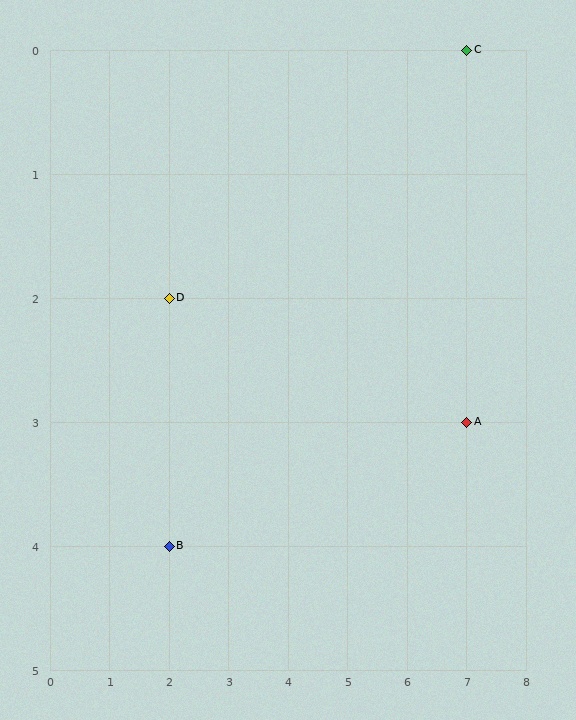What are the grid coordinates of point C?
Point C is at grid coordinates (7, 0).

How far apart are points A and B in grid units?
Points A and B are 5 columns and 1 row apart (about 5.1 grid units diagonally).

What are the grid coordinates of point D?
Point D is at grid coordinates (2, 2).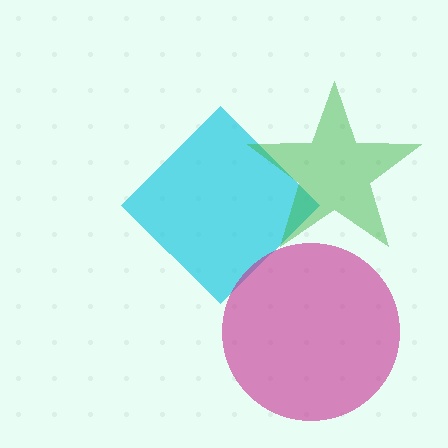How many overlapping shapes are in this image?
There are 3 overlapping shapes in the image.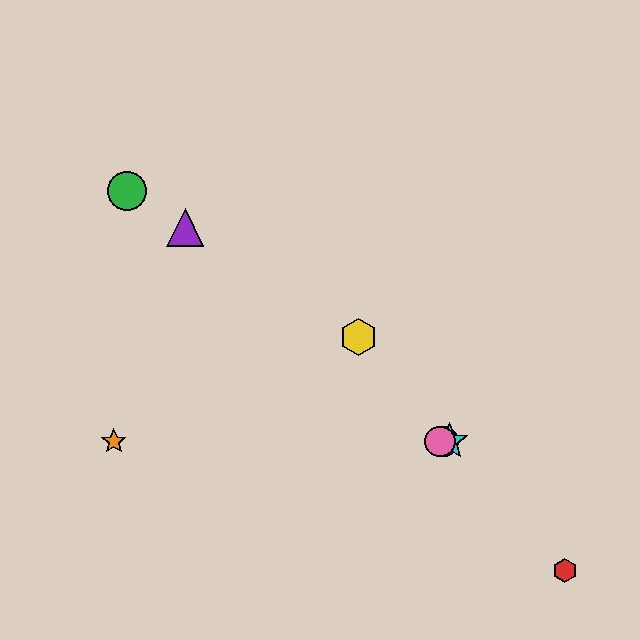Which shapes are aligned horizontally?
The blue circle, the orange star, the cyan star, the pink circle are aligned horizontally.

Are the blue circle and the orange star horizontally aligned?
Yes, both are at y≈442.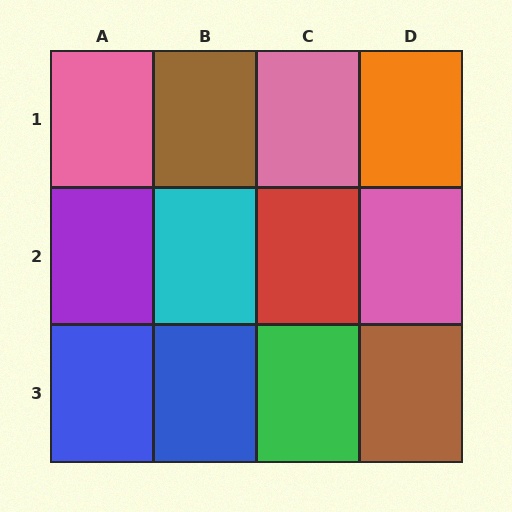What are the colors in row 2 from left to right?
Purple, cyan, red, pink.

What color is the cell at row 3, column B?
Blue.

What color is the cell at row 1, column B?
Brown.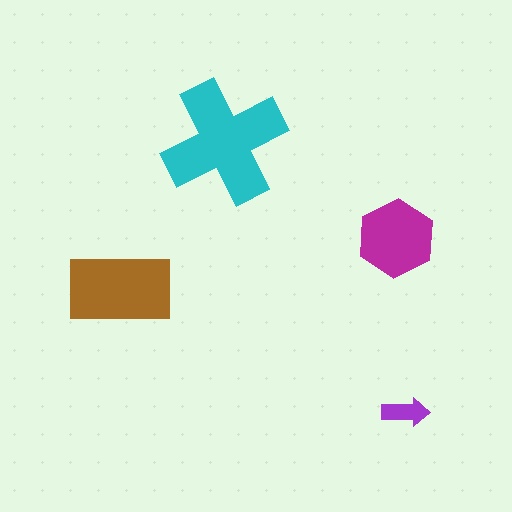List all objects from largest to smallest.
The cyan cross, the brown rectangle, the magenta hexagon, the purple arrow.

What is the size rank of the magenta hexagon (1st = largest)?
3rd.